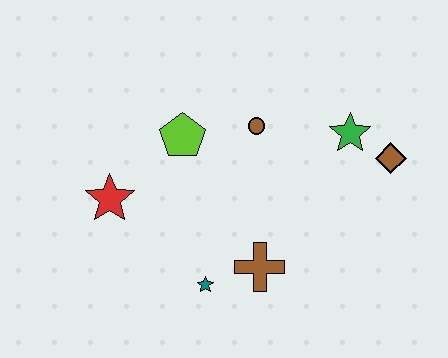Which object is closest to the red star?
The lime pentagon is closest to the red star.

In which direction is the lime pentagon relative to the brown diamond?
The lime pentagon is to the left of the brown diamond.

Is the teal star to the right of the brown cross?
No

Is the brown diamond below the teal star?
No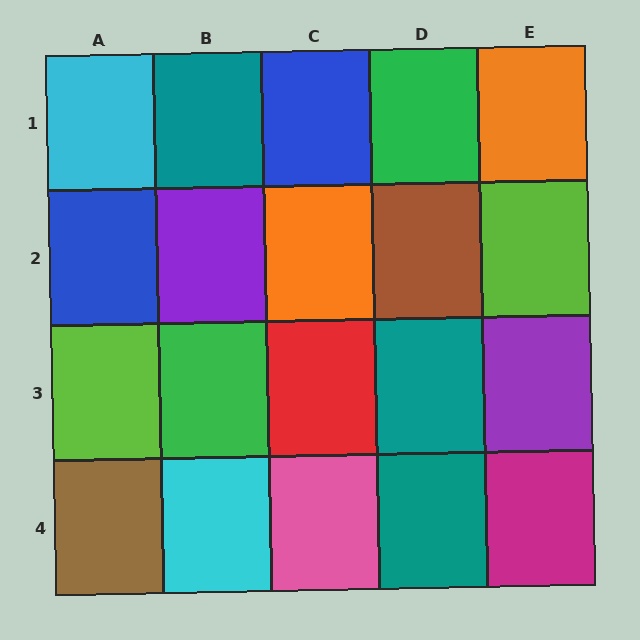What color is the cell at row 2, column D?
Brown.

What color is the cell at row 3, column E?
Purple.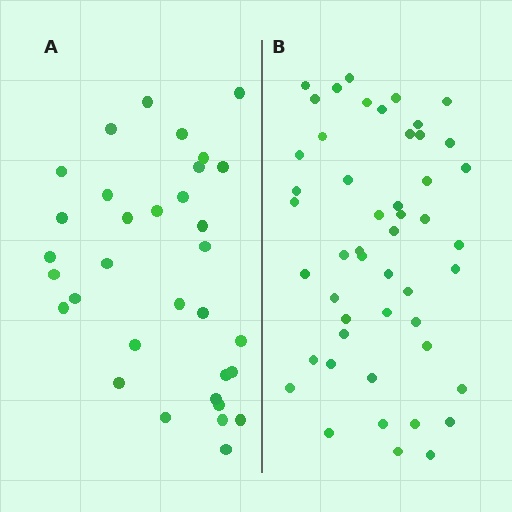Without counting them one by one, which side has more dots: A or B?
Region B (the right region) has more dots.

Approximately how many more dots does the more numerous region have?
Region B has approximately 15 more dots than region A.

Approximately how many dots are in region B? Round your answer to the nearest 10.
About 50 dots. (The exact count is 49, which rounds to 50.)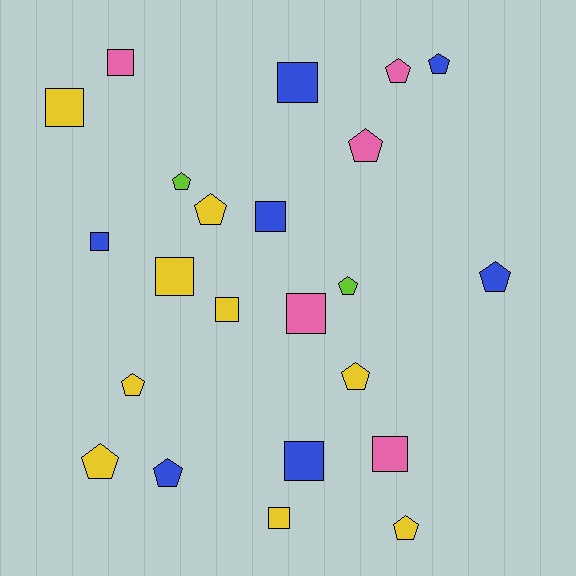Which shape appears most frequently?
Pentagon, with 12 objects.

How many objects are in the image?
There are 23 objects.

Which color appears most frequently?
Yellow, with 9 objects.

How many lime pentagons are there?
There are 2 lime pentagons.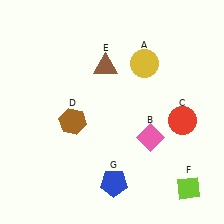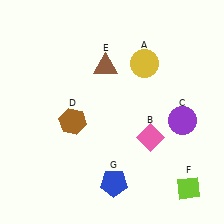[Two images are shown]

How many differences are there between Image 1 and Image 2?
There is 1 difference between the two images.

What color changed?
The circle (C) changed from red in Image 1 to purple in Image 2.